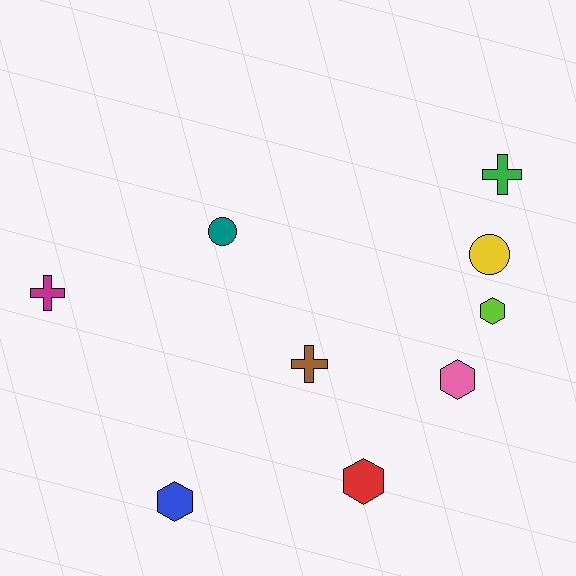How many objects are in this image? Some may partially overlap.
There are 9 objects.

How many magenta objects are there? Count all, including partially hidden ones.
There is 1 magenta object.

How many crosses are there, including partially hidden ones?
There are 3 crosses.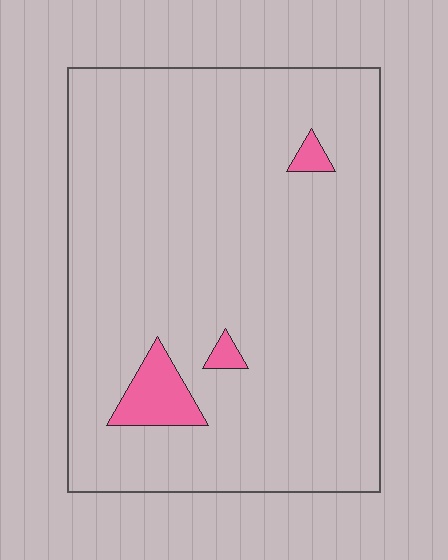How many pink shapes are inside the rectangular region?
3.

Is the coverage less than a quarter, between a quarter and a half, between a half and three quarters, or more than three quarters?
Less than a quarter.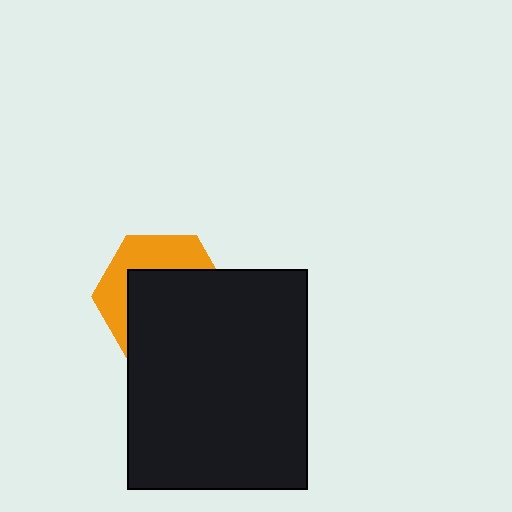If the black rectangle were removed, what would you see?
You would see the complete orange hexagon.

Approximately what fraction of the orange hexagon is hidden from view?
Roughly 61% of the orange hexagon is hidden behind the black rectangle.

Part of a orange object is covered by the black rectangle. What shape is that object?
It is a hexagon.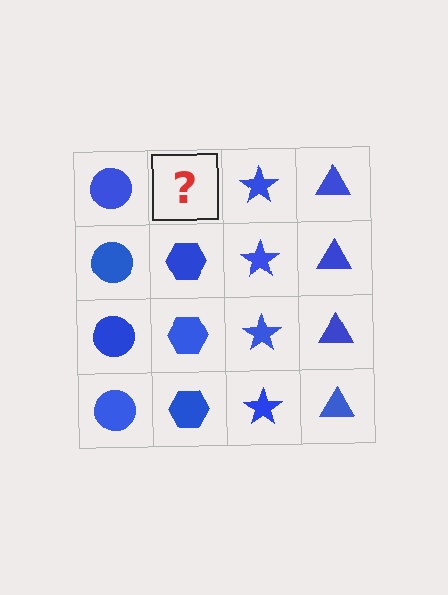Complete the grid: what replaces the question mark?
The question mark should be replaced with a blue hexagon.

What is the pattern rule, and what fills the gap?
The rule is that each column has a consistent shape. The gap should be filled with a blue hexagon.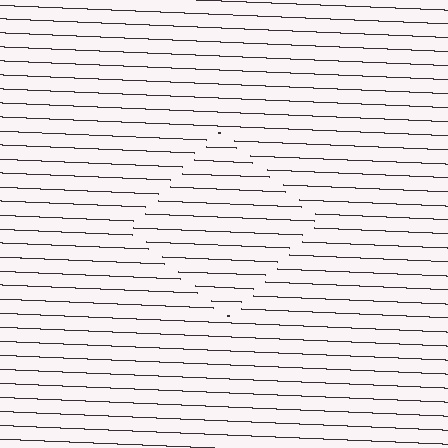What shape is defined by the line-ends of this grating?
An illusory square. The interior of the shape contains the same grating, shifted by half a period — the contour is defined by the phase discontinuity where line-ends from the inner and outer gratings abut.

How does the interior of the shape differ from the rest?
The interior of the shape contains the same grating, shifted by half a period — the contour is defined by the phase discontinuity where line-ends from the inner and outer gratings abut.